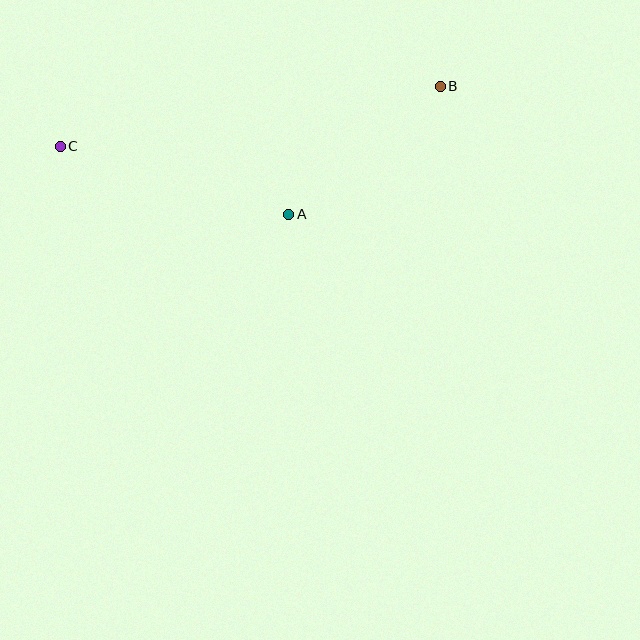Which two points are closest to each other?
Points A and B are closest to each other.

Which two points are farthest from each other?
Points B and C are farthest from each other.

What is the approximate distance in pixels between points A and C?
The distance between A and C is approximately 239 pixels.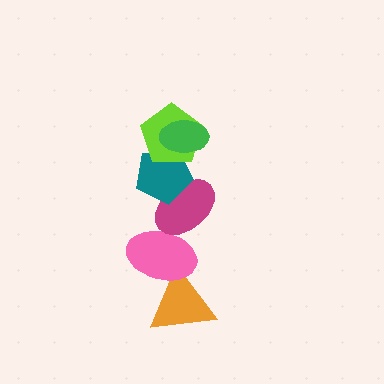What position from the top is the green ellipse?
The green ellipse is 1st from the top.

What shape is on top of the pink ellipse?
The magenta ellipse is on top of the pink ellipse.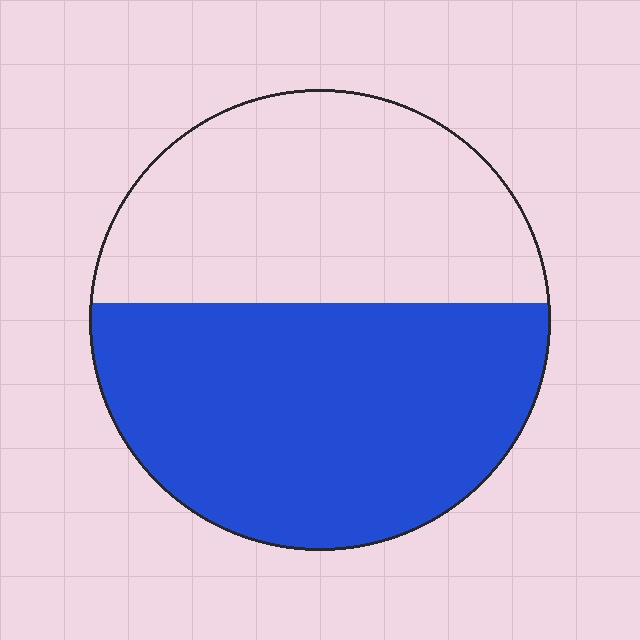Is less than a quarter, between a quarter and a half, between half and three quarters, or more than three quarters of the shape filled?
Between half and three quarters.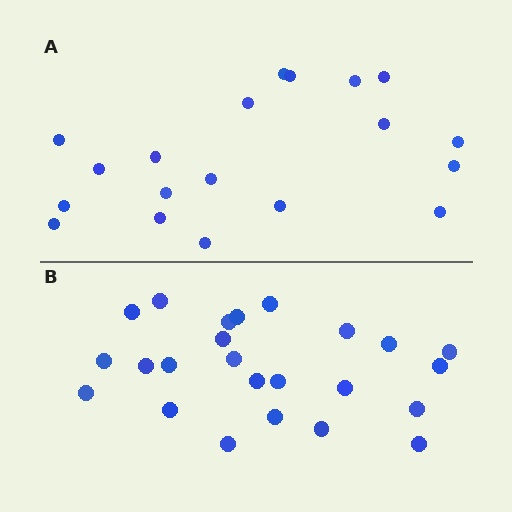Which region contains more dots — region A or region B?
Region B (the bottom region) has more dots.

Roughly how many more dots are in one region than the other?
Region B has about 5 more dots than region A.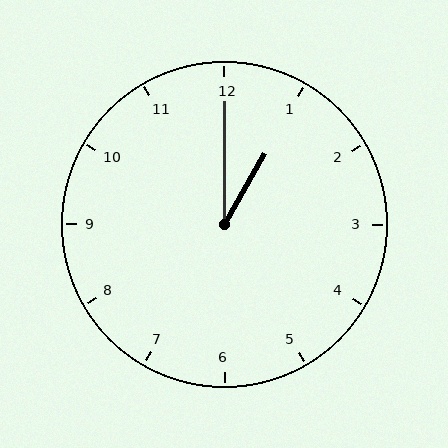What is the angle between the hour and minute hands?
Approximately 30 degrees.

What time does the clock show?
1:00.